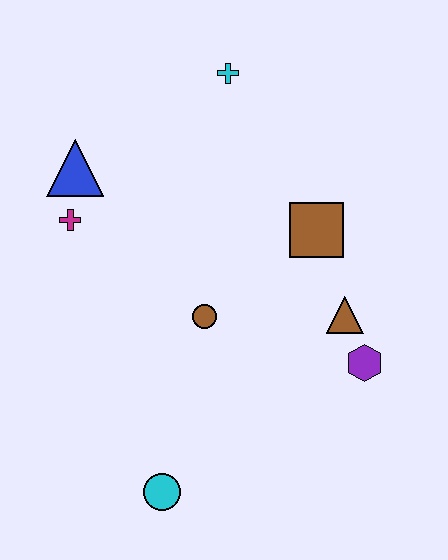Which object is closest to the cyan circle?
The brown circle is closest to the cyan circle.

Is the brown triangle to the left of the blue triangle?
No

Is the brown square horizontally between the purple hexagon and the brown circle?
Yes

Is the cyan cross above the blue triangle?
Yes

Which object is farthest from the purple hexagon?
The blue triangle is farthest from the purple hexagon.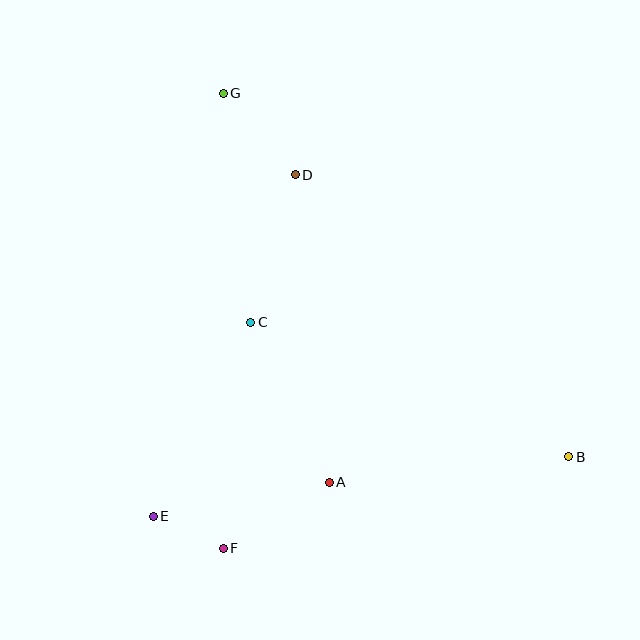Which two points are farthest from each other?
Points B and G are farthest from each other.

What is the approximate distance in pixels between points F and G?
The distance between F and G is approximately 455 pixels.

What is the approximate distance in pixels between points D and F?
The distance between D and F is approximately 380 pixels.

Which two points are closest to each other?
Points E and F are closest to each other.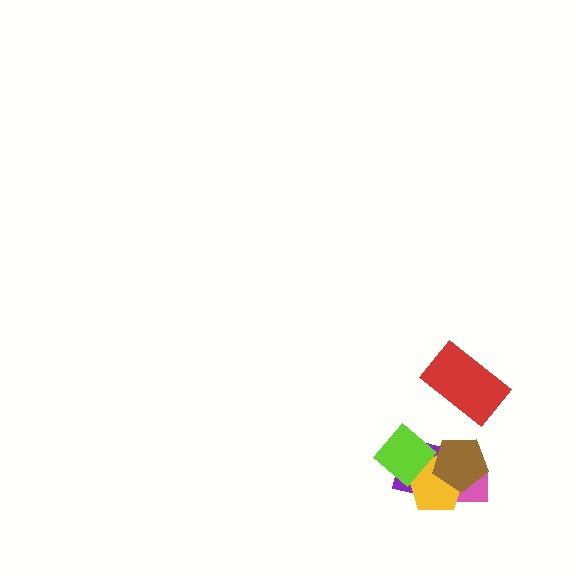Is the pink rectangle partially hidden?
Yes, it is partially covered by another shape.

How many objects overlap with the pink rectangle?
3 objects overlap with the pink rectangle.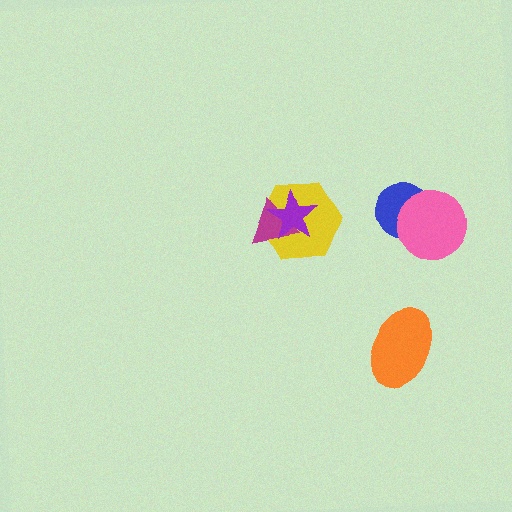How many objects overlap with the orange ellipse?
0 objects overlap with the orange ellipse.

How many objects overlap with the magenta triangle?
2 objects overlap with the magenta triangle.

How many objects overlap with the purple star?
2 objects overlap with the purple star.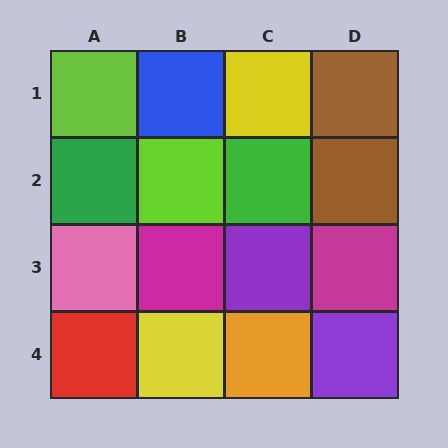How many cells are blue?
1 cell is blue.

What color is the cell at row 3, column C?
Purple.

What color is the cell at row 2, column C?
Green.